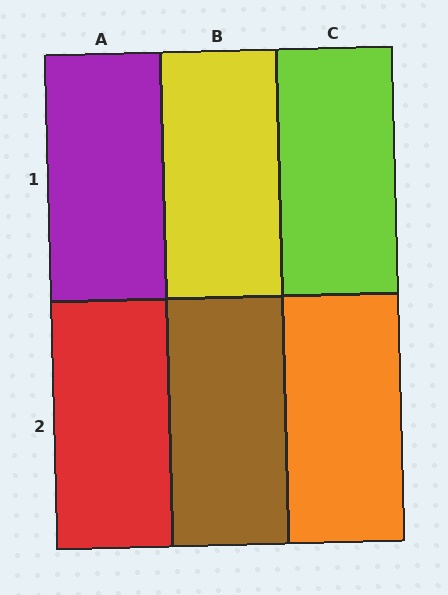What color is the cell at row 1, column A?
Purple.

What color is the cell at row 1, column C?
Lime.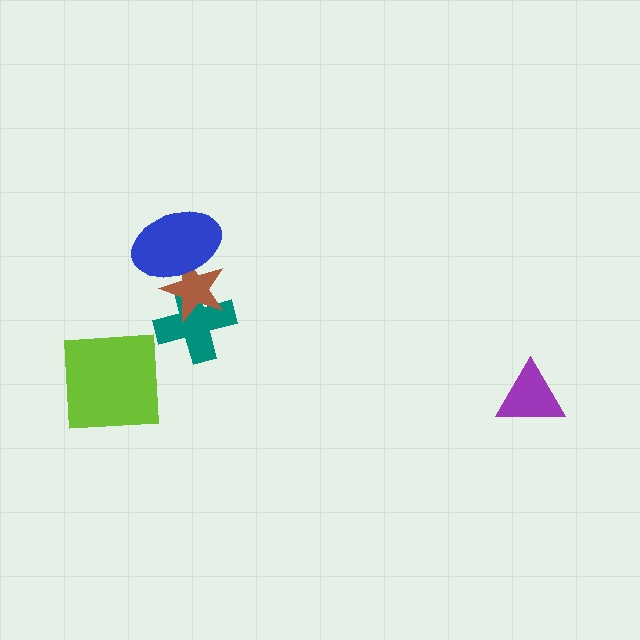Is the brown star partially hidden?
Yes, it is partially covered by another shape.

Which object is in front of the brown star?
The blue ellipse is in front of the brown star.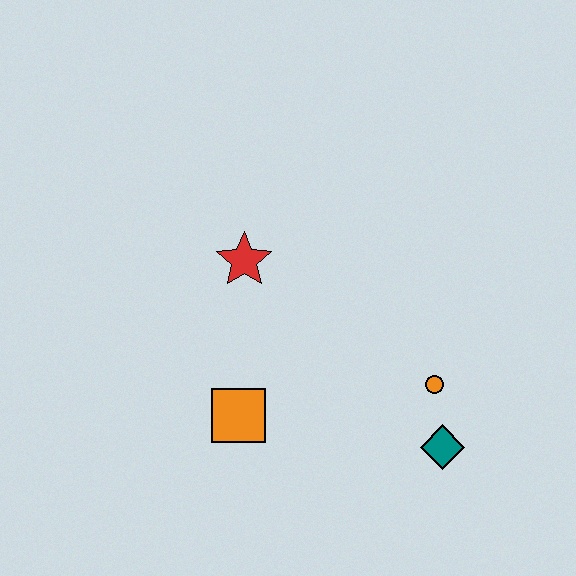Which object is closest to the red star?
The orange square is closest to the red star.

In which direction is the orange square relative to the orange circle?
The orange square is to the left of the orange circle.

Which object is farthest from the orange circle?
The red star is farthest from the orange circle.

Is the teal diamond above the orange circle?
No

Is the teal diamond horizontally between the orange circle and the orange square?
No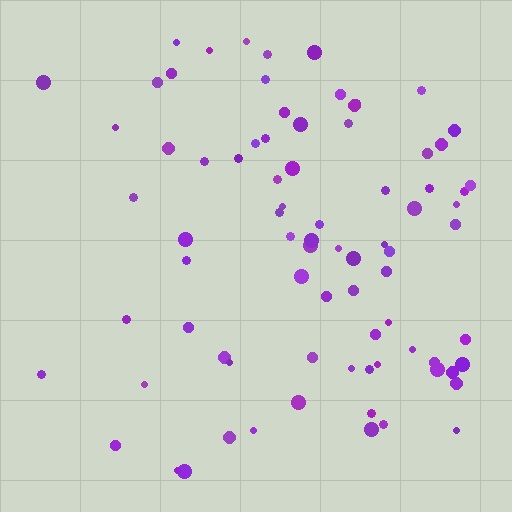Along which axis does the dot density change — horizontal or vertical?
Horizontal.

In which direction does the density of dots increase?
From left to right, with the right side densest.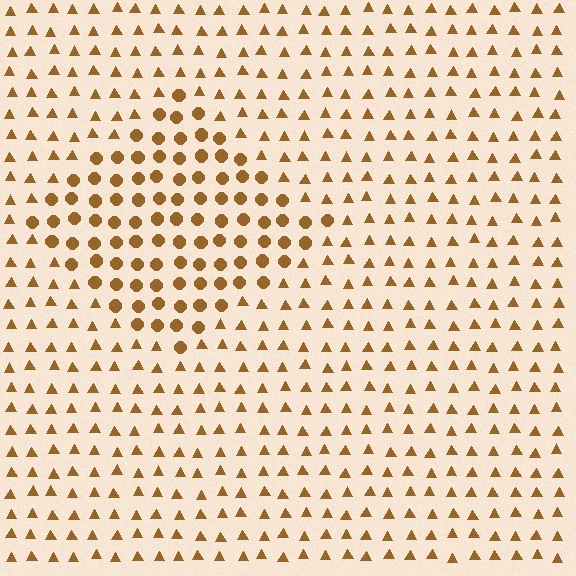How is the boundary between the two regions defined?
The boundary is defined by a change in element shape: circles inside vs. triangles outside. All elements share the same color and spacing.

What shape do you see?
I see a diamond.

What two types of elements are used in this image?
The image uses circles inside the diamond region and triangles outside it.